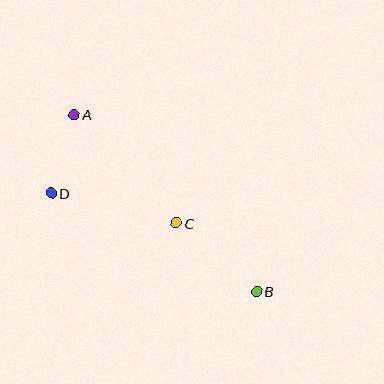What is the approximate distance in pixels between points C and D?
The distance between C and D is approximately 129 pixels.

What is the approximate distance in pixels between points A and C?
The distance between A and C is approximately 149 pixels.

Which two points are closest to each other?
Points A and D are closest to each other.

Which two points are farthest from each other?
Points A and B are farthest from each other.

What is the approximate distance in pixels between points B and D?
The distance between B and D is approximately 228 pixels.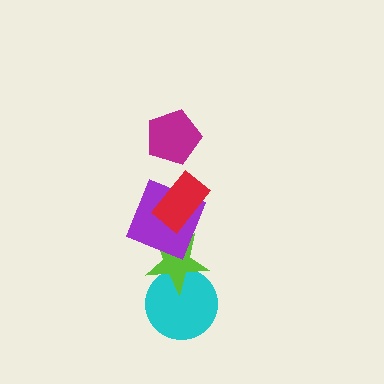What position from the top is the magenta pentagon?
The magenta pentagon is 1st from the top.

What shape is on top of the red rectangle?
The magenta pentagon is on top of the red rectangle.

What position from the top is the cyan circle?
The cyan circle is 5th from the top.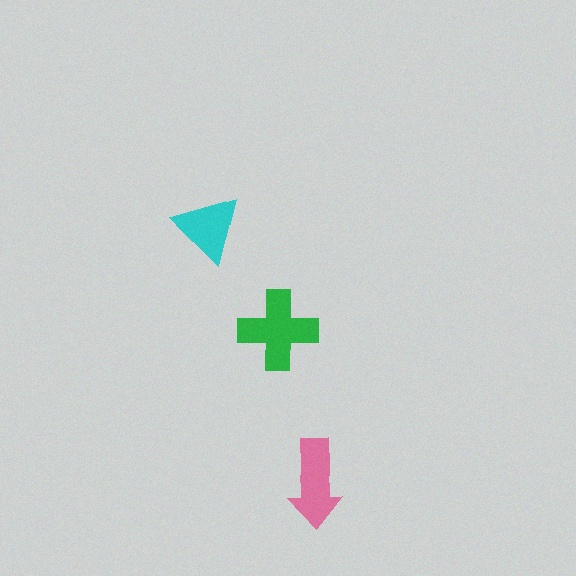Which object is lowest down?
The pink arrow is bottommost.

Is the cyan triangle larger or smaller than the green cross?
Smaller.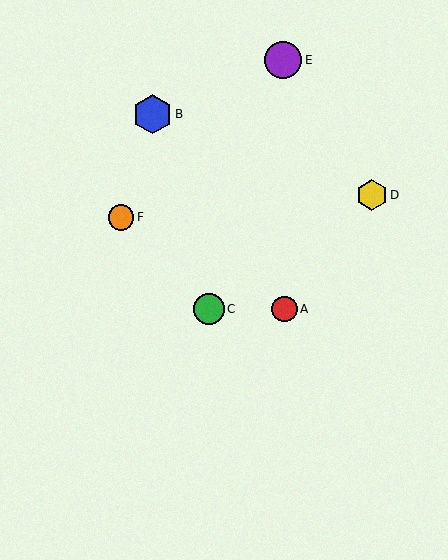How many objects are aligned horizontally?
2 objects (A, C) are aligned horizontally.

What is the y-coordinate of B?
Object B is at y≈114.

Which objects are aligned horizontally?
Objects A, C are aligned horizontally.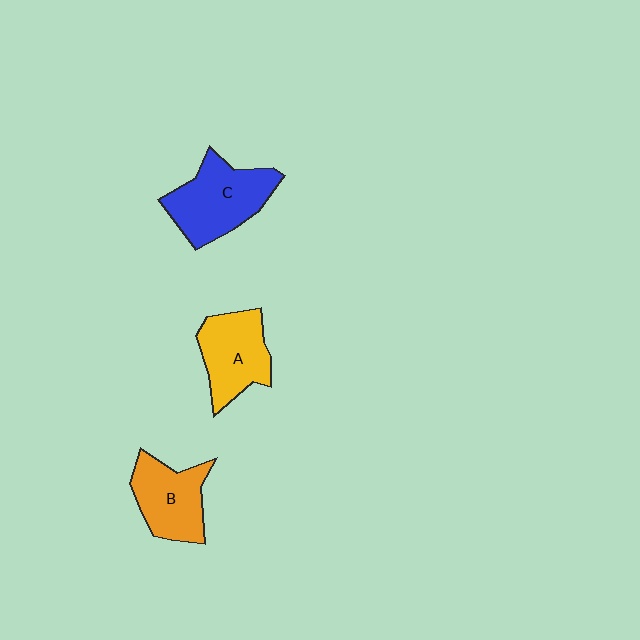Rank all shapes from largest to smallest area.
From largest to smallest: C (blue), A (yellow), B (orange).